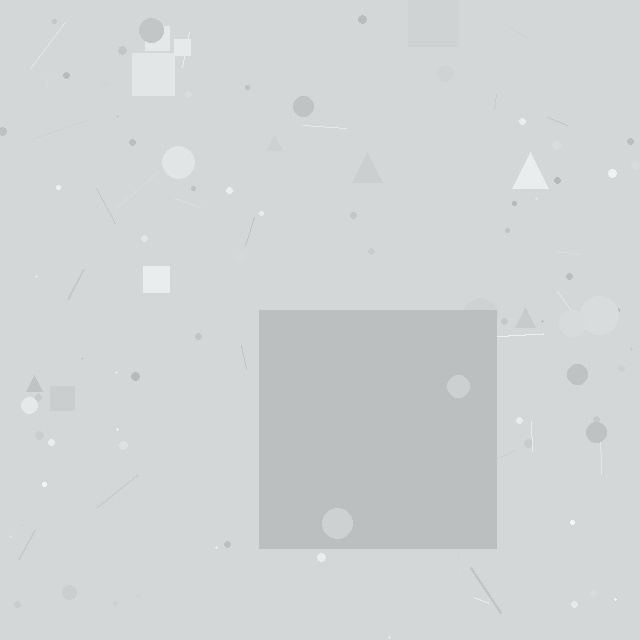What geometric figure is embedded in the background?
A square is embedded in the background.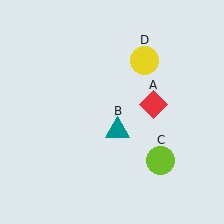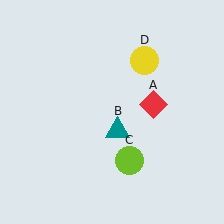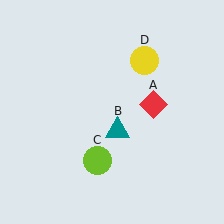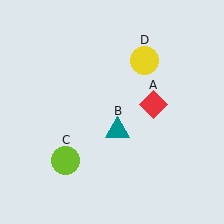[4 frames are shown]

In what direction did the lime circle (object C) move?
The lime circle (object C) moved left.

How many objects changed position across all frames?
1 object changed position: lime circle (object C).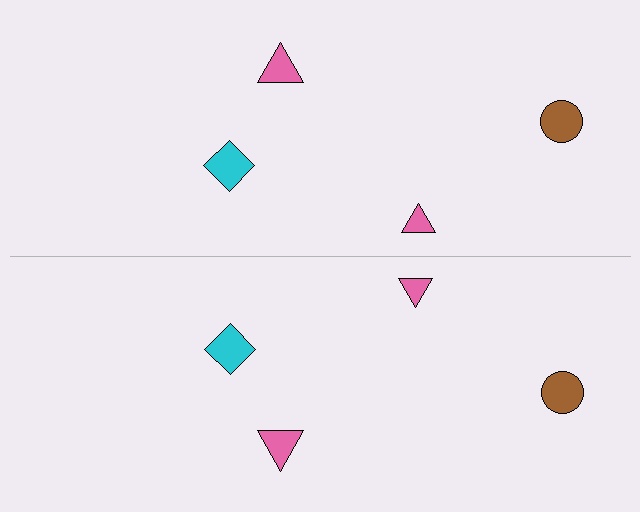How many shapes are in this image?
There are 8 shapes in this image.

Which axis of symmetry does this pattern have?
The pattern has a horizontal axis of symmetry running through the center of the image.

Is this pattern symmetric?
Yes, this pattern has bilateral (reflection) symmetry.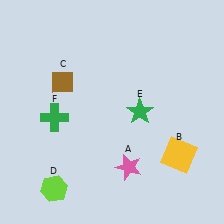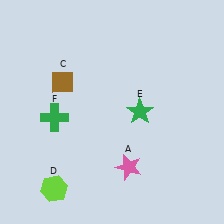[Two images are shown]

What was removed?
The yellow square (B) was removed in Image 2.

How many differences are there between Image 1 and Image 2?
There is 1 difference between the two images.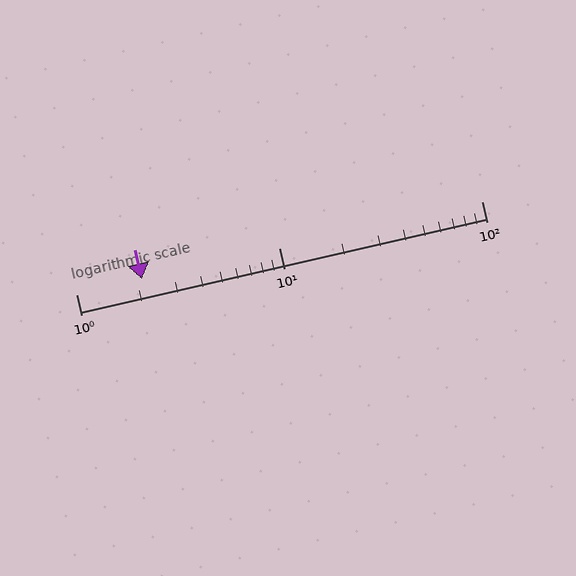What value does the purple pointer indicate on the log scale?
The pointer indicates approximately 2.1.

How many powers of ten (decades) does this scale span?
The scale spans 2 decades, from 1 to 100.